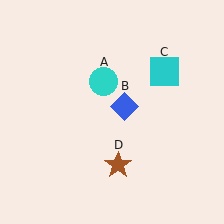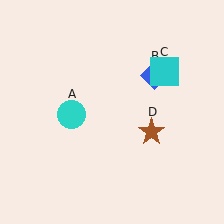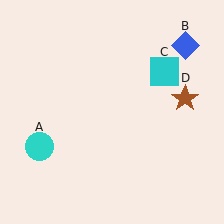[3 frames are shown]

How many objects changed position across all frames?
3 objects changed position: cyan circle (object A), blue diamond (object B), brown star (object D).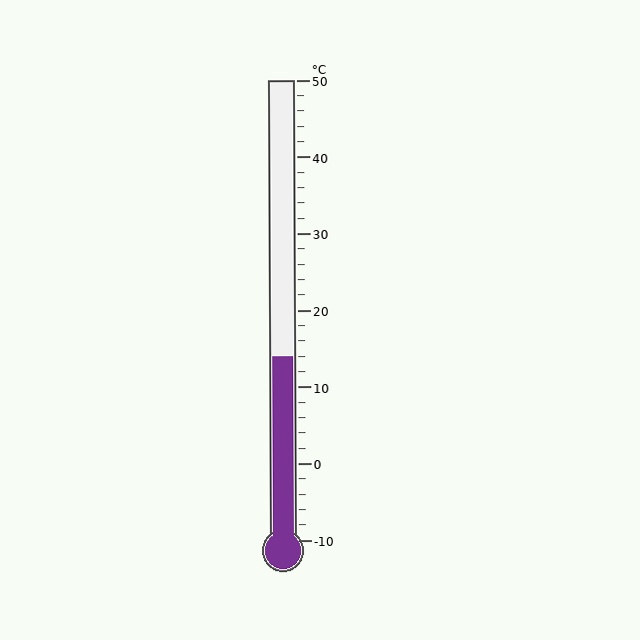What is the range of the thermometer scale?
The thermometer scale ranges from -10°C to 50°C.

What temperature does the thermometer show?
The thermometer shows approximately 14°C.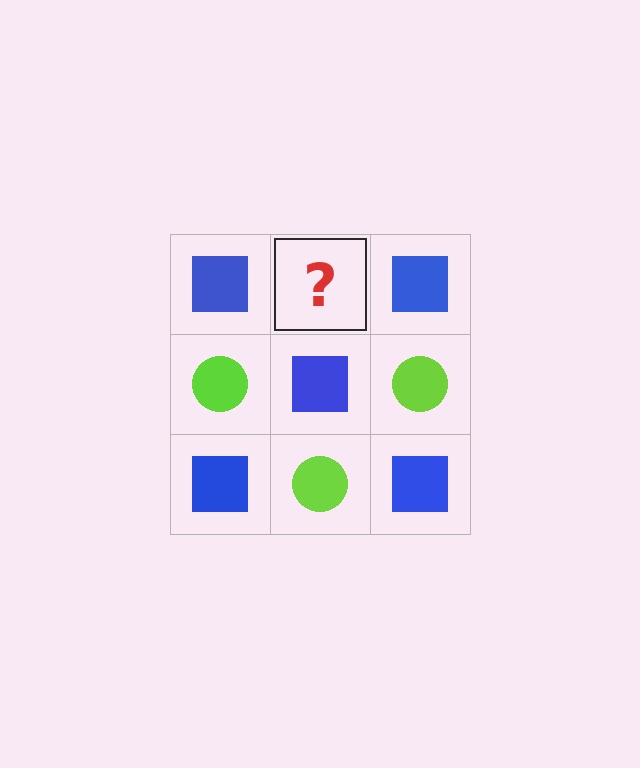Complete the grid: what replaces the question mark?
The question mark should be replaced with a lime circle.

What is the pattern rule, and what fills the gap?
The rule is that it alternates blue square and lime circle in a checkerboard pattern. The gap should be filled with a lime circle.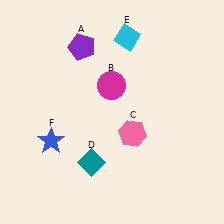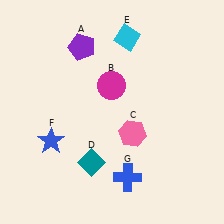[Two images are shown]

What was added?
A blue cross (G) was added in Image 2.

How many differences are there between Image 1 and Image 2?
There is 1 difference between the two images.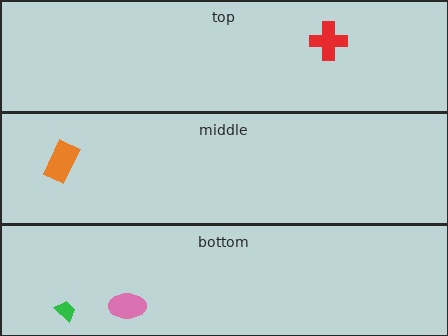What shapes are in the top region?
The red cross.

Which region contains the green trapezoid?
The bottom region.